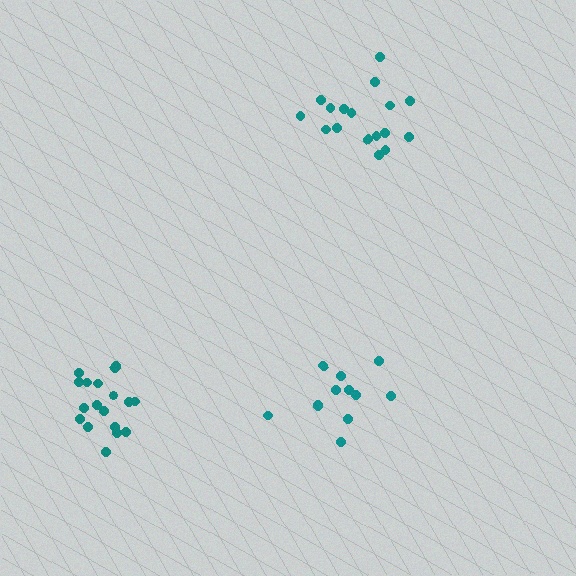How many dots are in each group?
Group 1: 18 dots, Group 2: 17 dots, Group 3: 12 dots (47 total).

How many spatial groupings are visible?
There are 3 spatial groupings.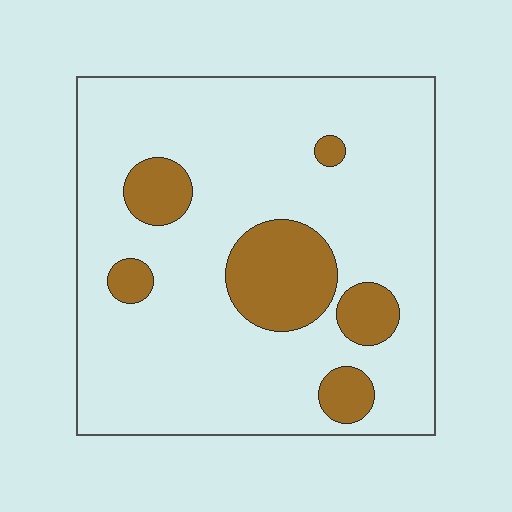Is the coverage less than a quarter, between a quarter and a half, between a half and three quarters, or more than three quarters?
Less than a quarter.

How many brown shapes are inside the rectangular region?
6.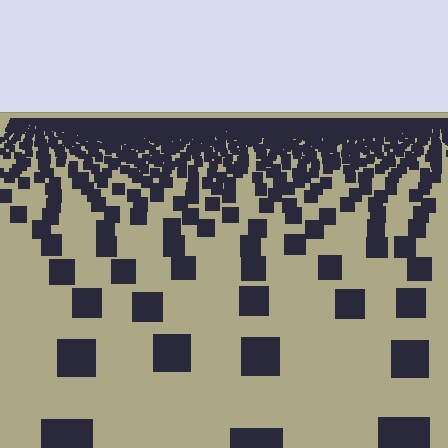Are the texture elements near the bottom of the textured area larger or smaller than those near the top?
Larger. Near the bottom, elements are closer to the viewer and appear at a bigger on-screen size.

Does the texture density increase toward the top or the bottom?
Density increases toward the top.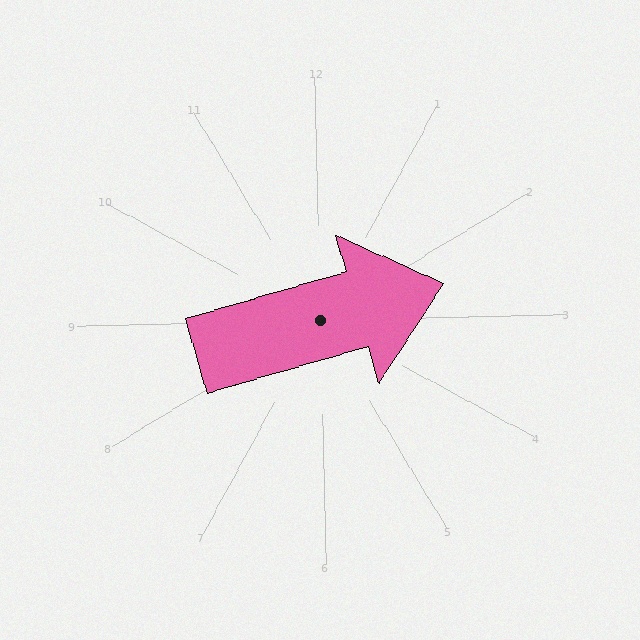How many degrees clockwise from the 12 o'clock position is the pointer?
Approximately 75 degrees.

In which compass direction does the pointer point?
East.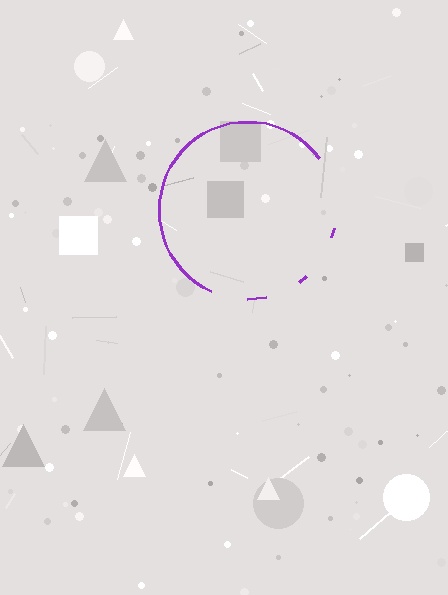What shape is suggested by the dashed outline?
The dashed outline suggests a circle.